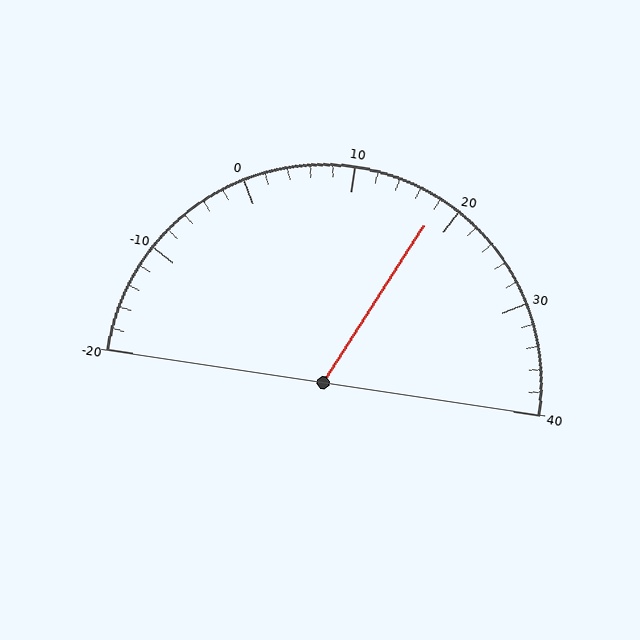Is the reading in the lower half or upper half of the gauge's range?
The reading is in the upper half of the range (-20 to 40).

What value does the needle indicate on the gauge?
The needle indicates approximately 18.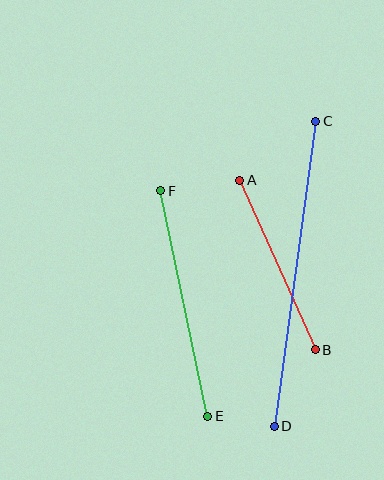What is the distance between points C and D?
The distance is approximately 308 pixels.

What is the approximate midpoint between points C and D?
The midpoint is at approximately (295, 274) pixels.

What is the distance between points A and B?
The distance is approximately 186 pixels.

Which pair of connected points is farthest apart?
Points C and D are farthest apart.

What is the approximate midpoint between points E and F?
The midpoint is at approximately (184, 303) pixels.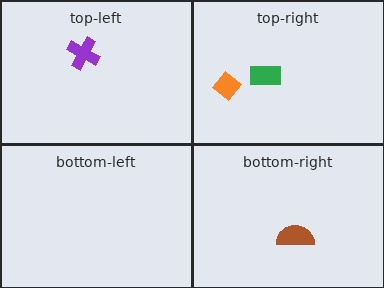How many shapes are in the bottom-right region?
1.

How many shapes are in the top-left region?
1.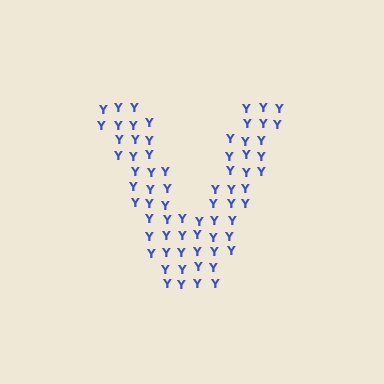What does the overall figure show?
The overall figure shows the letter V.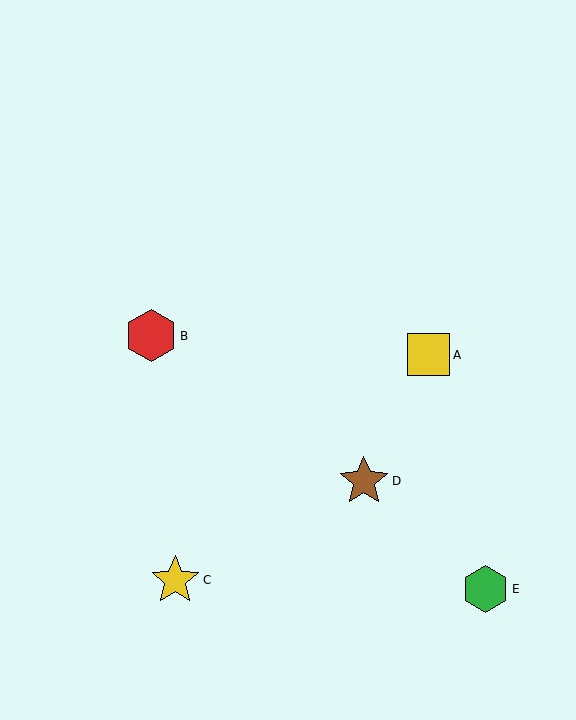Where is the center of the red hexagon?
The center of the red hexagon is at (151, 336).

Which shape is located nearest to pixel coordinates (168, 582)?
The yellow star (labeled C) at (175, 580) is nearest to that location.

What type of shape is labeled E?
Shape E is a green hexagon.